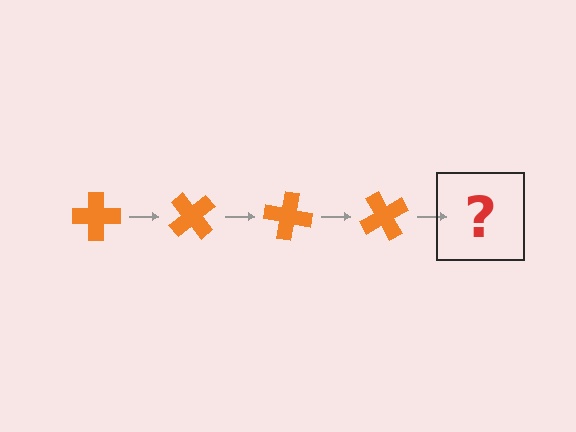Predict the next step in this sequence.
The next step is an orange cross rotated 200 degrees.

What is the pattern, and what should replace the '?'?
The pattern is that the cross rotates 50 degrees each step. The '?' should be an orange cross rotated 200 degrees.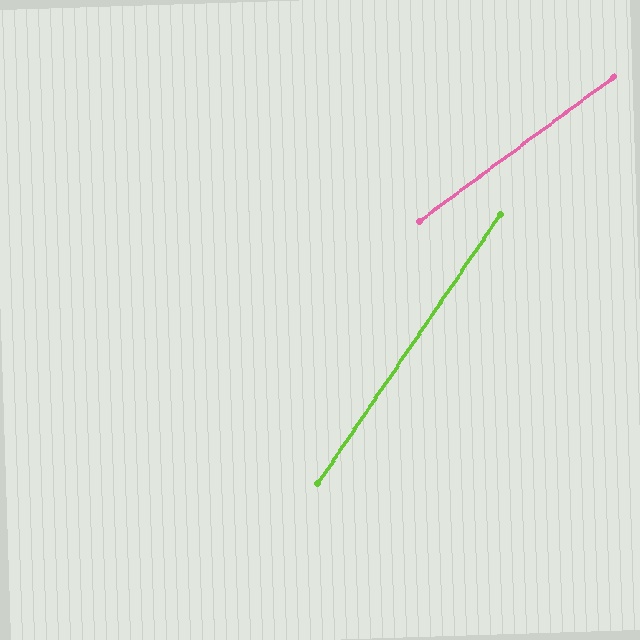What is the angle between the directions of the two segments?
Approximately 19 degrees.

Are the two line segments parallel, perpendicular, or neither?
Neither parallel nor perpendicular — they differ by about 19°.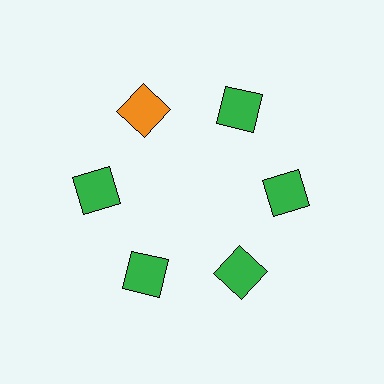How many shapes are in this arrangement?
There are 6 shapes arranged in a ring pattern.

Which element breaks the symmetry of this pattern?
The orange square at roughly the 11 o'clock position breaks the symmetry. All other shapes are green squares.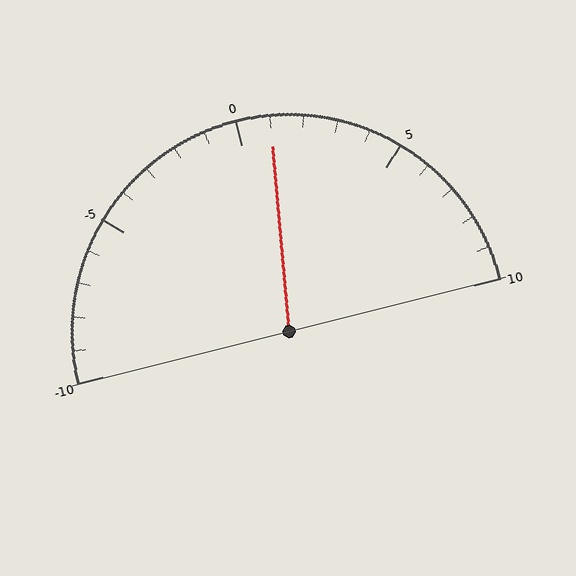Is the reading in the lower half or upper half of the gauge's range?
The reading is in the upper half of the range (-10 to 10).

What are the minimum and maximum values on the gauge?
The gauge ranges from -10 to 10.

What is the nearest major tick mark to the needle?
The nearest major tick mark is 0.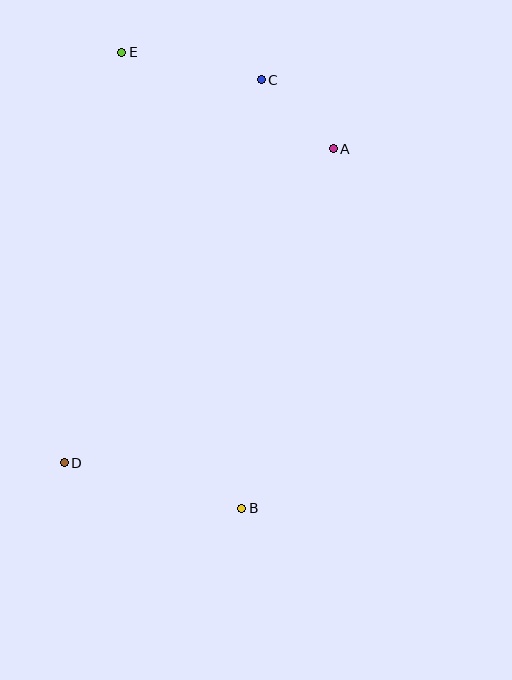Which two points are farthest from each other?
Points B and E are farthest from each other.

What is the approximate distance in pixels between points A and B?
The distance between A and B is approximately 371 pixels.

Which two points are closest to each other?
Points A and C are closest to each other.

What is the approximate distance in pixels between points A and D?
The distance between A and D is approximately 413 pixels.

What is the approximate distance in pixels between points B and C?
The distance between B and C is approximately 429 pixels.